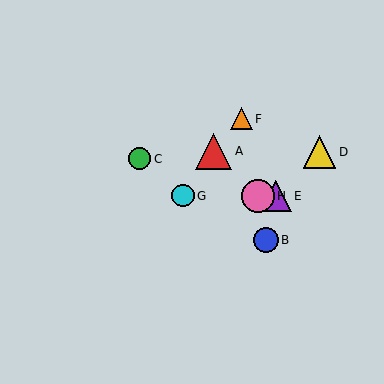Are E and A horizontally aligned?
No, E is at y≈196 and A is at y≈151.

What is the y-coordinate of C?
Object C is at y≈159.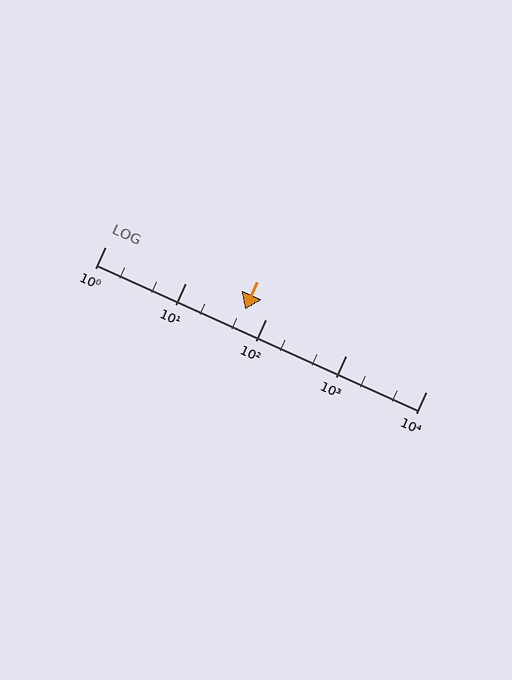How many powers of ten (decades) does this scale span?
The scale spans 4 decades, from 1 to 10000.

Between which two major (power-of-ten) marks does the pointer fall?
The pointer is between 10 and 100.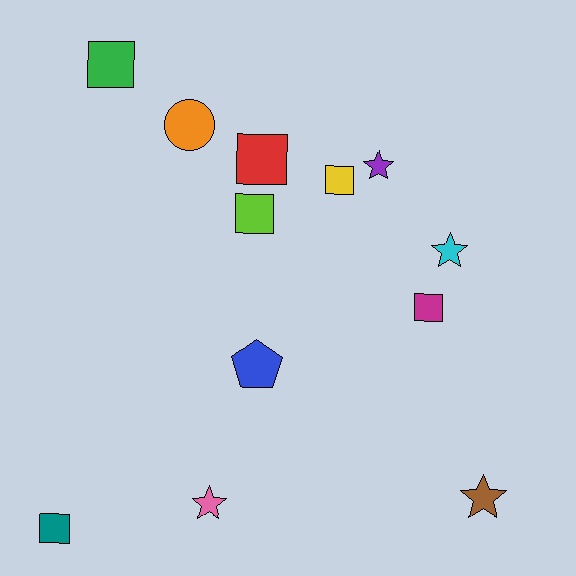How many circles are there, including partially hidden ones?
There is 1 circle.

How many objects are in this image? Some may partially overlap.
There are 12 objects.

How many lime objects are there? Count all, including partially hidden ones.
There is 1 lime object.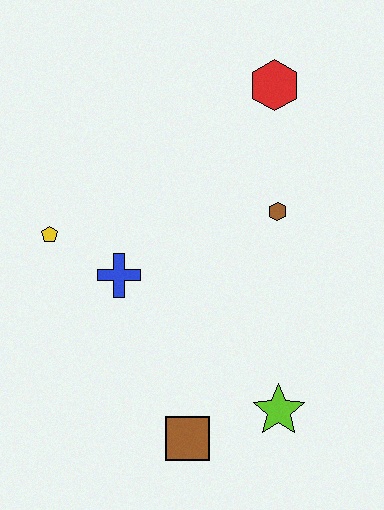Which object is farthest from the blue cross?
The red hexagon is farthest from the blue cross.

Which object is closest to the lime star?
The brown square is closest to the lime star.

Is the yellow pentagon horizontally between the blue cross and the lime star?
No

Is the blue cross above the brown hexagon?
No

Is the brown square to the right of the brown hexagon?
No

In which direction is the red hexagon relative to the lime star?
The red hexagon is above the lime star.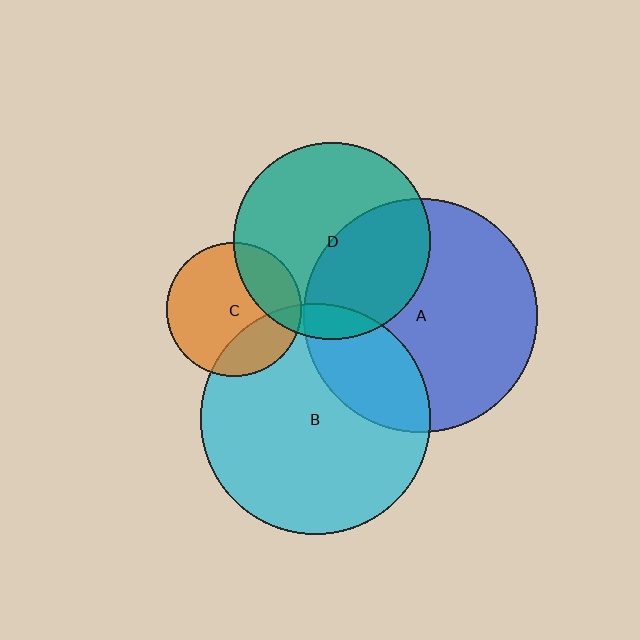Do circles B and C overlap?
Yes.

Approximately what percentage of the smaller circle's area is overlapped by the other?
Approximately 25%.